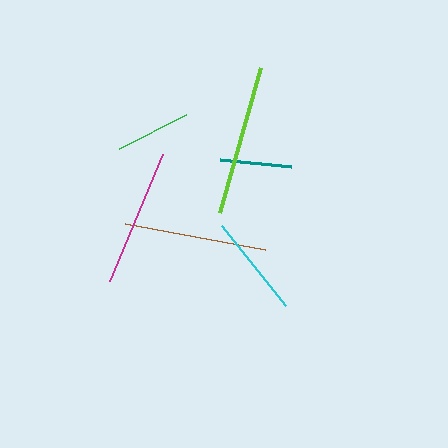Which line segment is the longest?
The lime line is the longest at approximately 150 pixels.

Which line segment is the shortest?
The teal line is the shortest at approximately 71 pixels.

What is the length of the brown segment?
The brown segment is approximately 143 pixels long.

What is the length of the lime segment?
The lime segment is approximately 150 pixels long.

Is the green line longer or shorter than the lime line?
The lime line is longer than the green line.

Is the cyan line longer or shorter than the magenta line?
The magenta line is longer than the cyan line.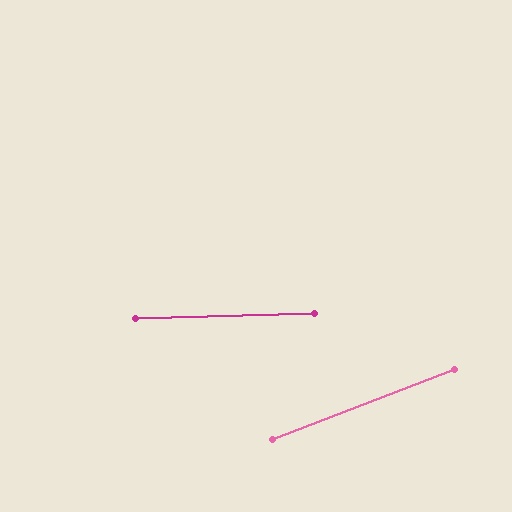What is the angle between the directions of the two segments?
Approximately 19 degrees.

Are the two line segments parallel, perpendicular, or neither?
Neither parallel nor perpendicular — they differ by about 19°.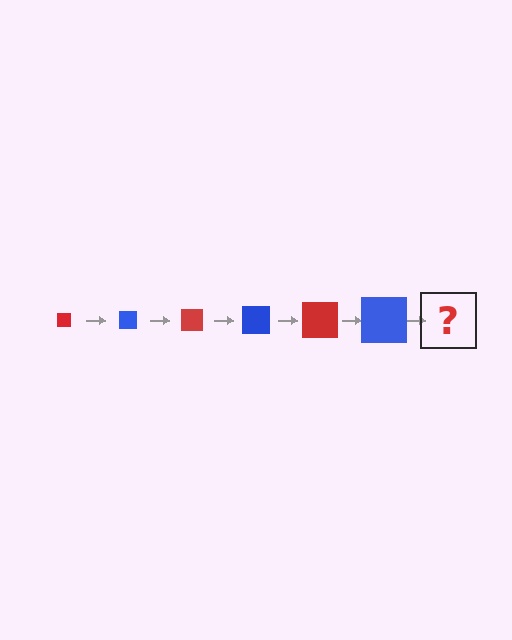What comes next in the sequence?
The next element should be a red square, larger than the previous one.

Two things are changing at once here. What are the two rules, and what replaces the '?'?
The two rules are that the square grows larger each step and the color cycles through red and blue. The '?' should be a red square, larger than the previous one.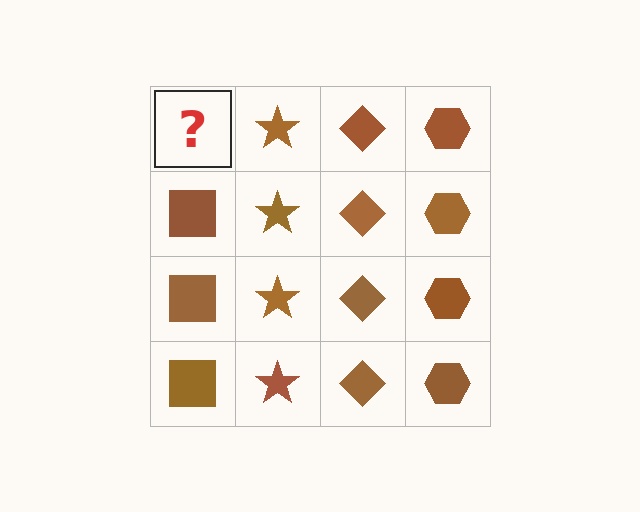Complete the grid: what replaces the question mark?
The question mark should be replaced with a brown square.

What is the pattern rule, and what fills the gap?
The rule is that each column has a consistent shape. The gap should be filled with a brown square.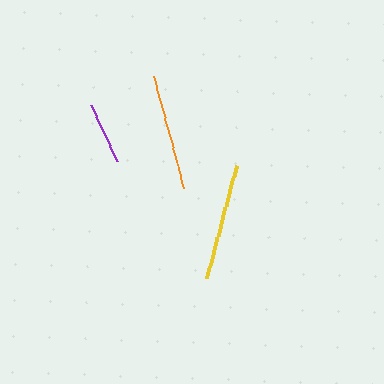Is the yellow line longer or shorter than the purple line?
The yellow line is longer than the purple line.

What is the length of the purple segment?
The purple segment is approximately 62 pixels long.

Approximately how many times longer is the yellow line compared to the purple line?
The yellow line is approximately 1.9 times the length of the purple line.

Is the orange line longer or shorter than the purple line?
The orange line is longer than the purple line.